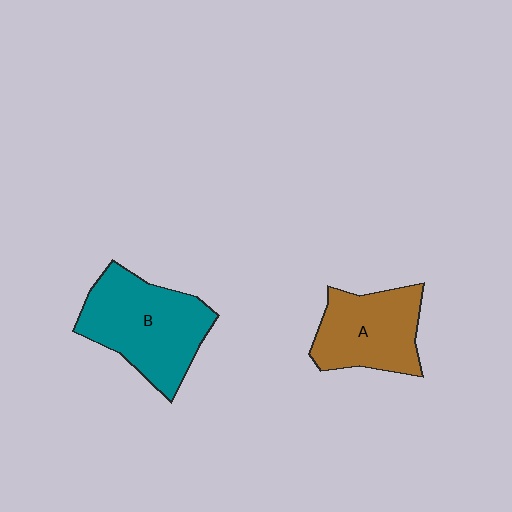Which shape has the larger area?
Shape B (teal).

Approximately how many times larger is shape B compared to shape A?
Approximately 1.3 times.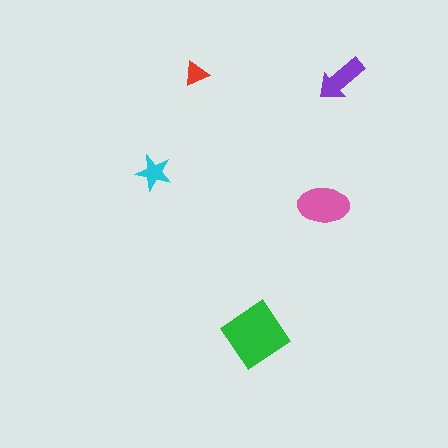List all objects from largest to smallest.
The green diamond, the pink ellipse, the purple arrow, the cyan star, the red triangle.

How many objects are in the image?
There are 5 objects in the image.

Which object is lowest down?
The green diamond is bottommost.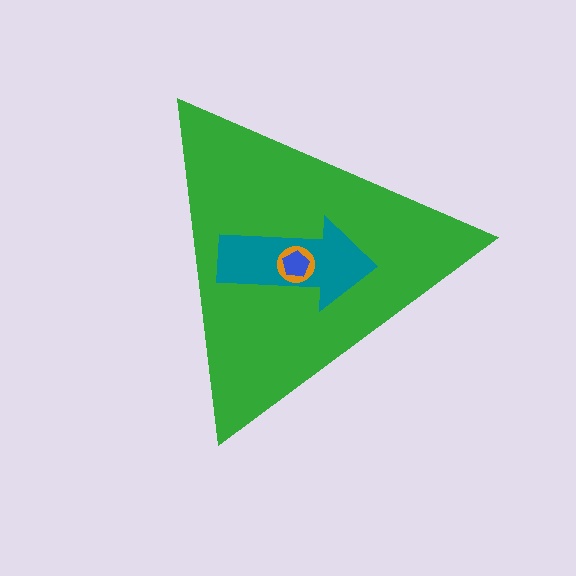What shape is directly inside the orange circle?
The blue pentagon.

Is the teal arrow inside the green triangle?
Yes.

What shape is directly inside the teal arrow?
The orange circle.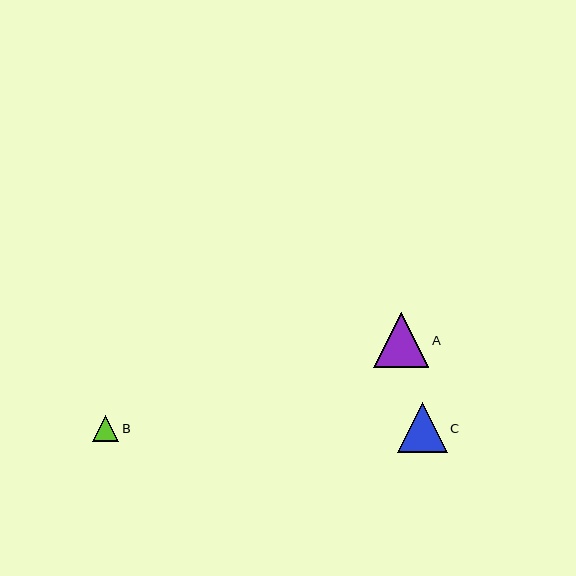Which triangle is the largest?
Triangle A is the largest with a size of approximately 55 pixels.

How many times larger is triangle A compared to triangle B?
Triangle A is approximately 2.0 times the size of triangle B.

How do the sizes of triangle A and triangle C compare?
Triangle A and triangle C are approximately the same size.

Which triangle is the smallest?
Triangle B is the smallest with a size of approximately 27 pixels.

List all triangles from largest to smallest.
From largest to smallest: A, C, B.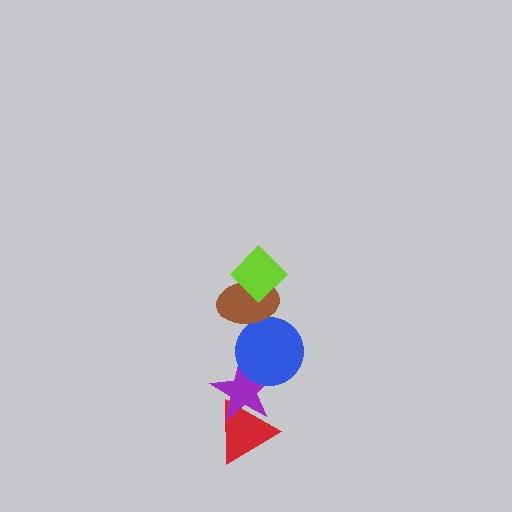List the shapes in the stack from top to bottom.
From top to bottom: the lime diamond, the brown ellipse, the blue circle, the purple star, the red triangle.